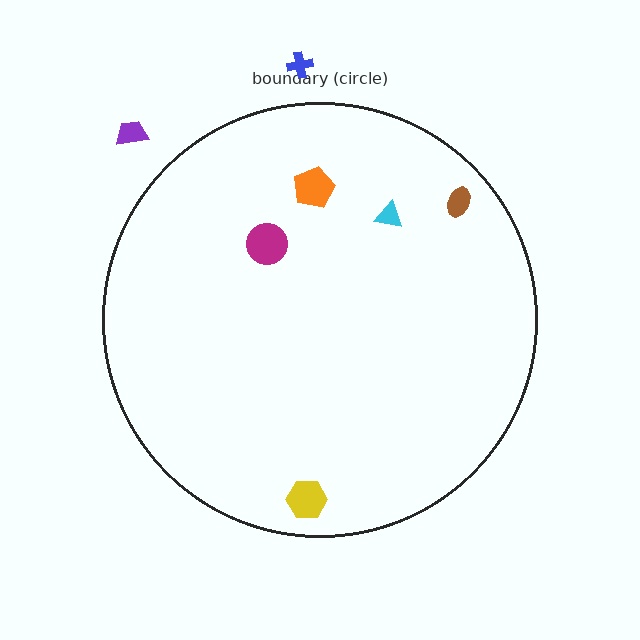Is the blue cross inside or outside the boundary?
Outside.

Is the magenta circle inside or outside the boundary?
Inside.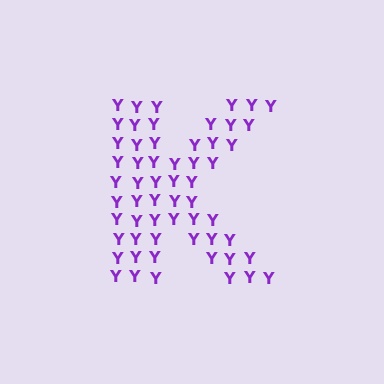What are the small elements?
The small elements are letter Y's.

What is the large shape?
The large shape is the letter K.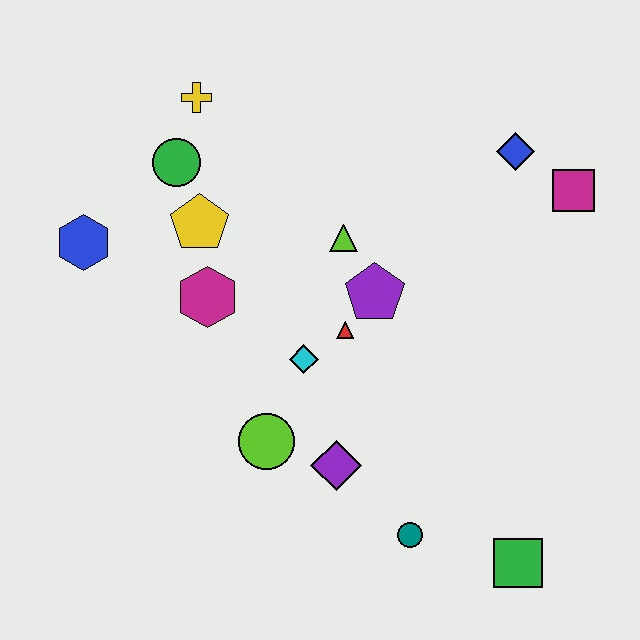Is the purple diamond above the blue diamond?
No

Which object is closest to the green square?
The teal circle is closest to the green square.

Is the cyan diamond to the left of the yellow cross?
No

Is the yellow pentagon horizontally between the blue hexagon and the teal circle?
Yes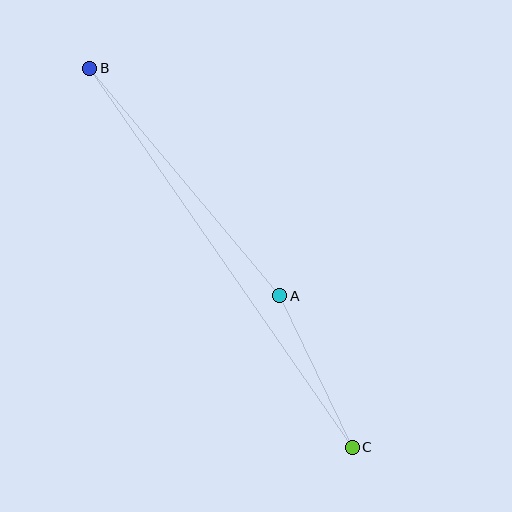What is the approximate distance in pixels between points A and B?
The distance between A and B is approximately 296 pixels.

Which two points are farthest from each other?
Points B and C are farthest from each other.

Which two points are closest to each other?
Points A and C are closest to each other.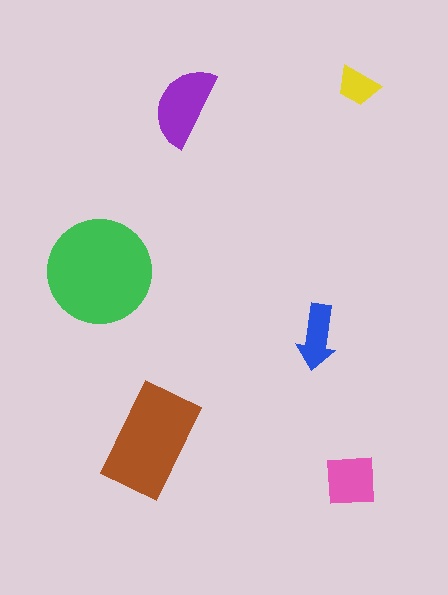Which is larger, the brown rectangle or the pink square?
The brown rectangle.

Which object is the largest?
The green circle.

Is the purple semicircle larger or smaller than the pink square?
Larger.